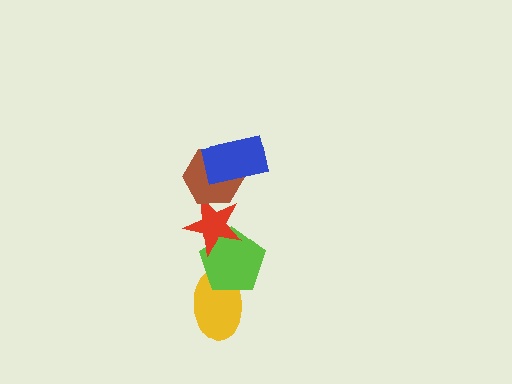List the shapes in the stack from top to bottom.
From top to bottom: the blue rectangle, the brown hexagon, the red star, the lime pentagon, the yellow ellipse.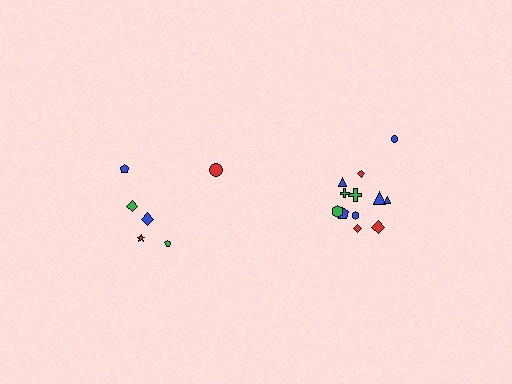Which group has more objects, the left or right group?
The right group.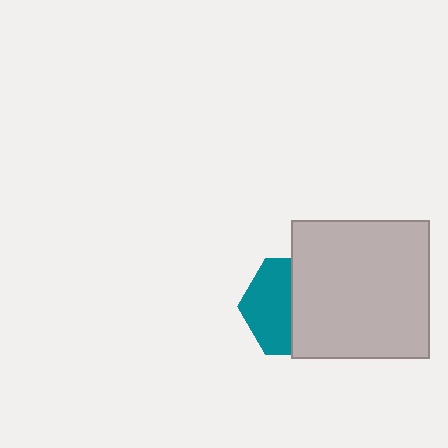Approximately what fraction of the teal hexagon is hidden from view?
Roughly 52% of the teal hexagon is hidden behind the light gray square.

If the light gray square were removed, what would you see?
You would see the complete teal hexagon.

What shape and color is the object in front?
The object in front is a light gray square.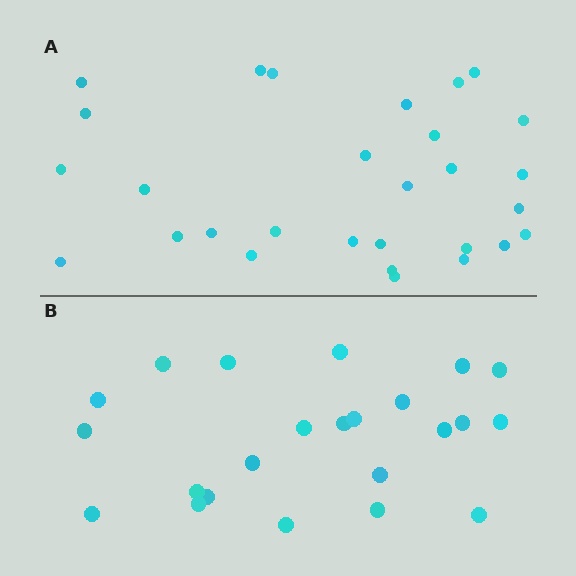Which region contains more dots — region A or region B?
Region A (the top region) has more dots.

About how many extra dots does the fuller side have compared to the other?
Region A has about 6 more dots than region B.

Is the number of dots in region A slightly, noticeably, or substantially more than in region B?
Region A has noticeably more, but not dramatically so. The ratio is roughly 1.3 to 1.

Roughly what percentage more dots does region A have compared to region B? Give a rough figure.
About 25% more.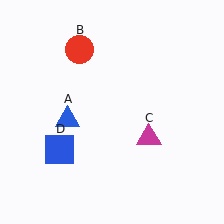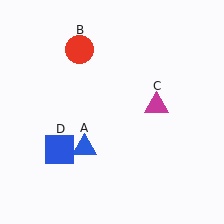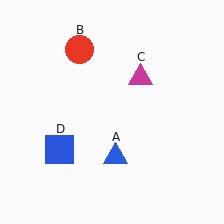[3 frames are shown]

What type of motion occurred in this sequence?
The blue triangle (object A), magenta triangle (object C) rotated counterclockwise around the center of the scene.